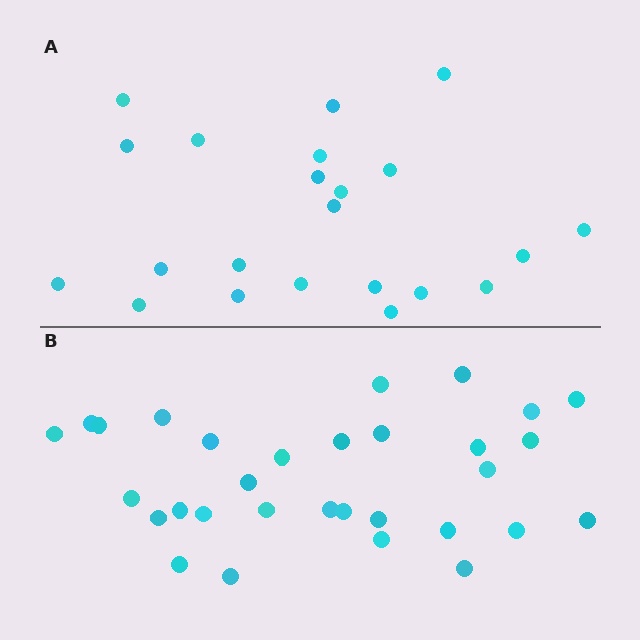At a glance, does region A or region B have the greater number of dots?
Region B (the bottom region) has more dots.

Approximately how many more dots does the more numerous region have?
Region B has roughly 8 or so more dots than region A.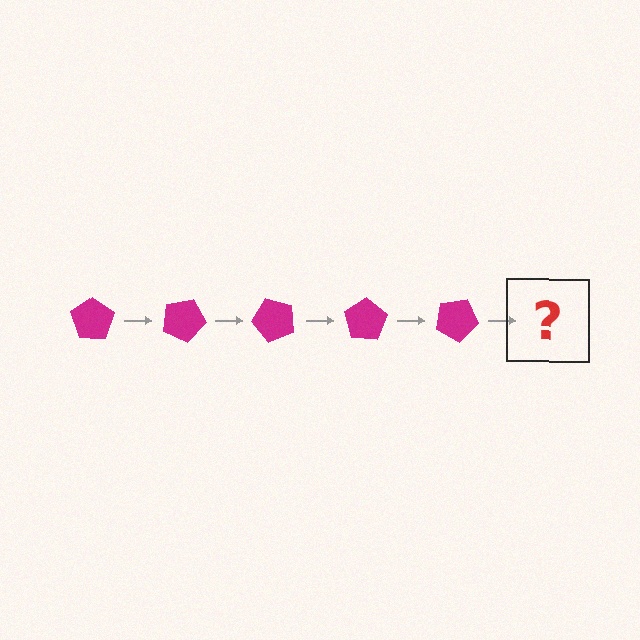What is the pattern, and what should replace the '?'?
The pattern is that the pentagon rotates 25 degrees each step. The '?' should be a magenta pentagon rotated 125 degrees.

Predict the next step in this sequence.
The next step is a magenta pentagon rotated 125 degrees.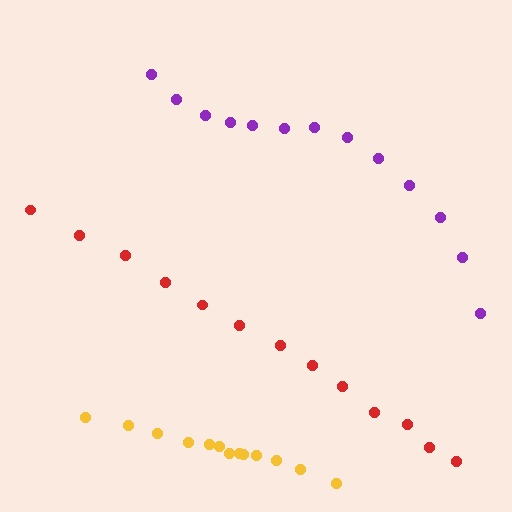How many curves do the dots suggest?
There are 3 distinct paths.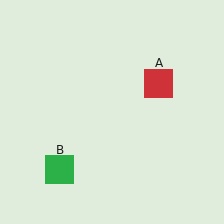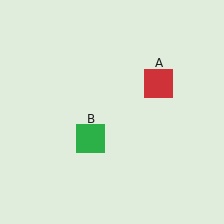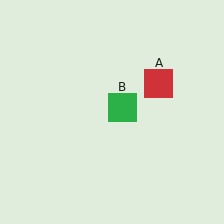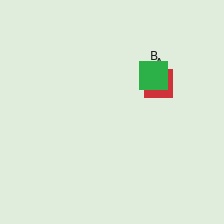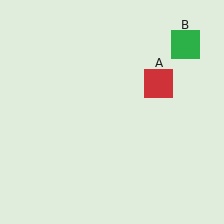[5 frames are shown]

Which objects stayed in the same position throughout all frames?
Red square (object A) remained stationary.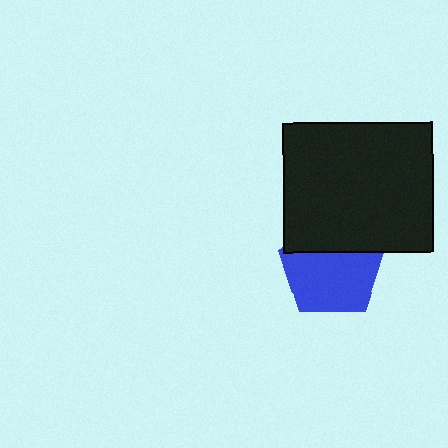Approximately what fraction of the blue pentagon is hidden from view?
Roughly 32% of the blue pentagon is hidden behind the black rectangle.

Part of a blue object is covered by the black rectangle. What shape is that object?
It is a pentagon.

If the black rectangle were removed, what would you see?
You would see the complete blue pentagon.